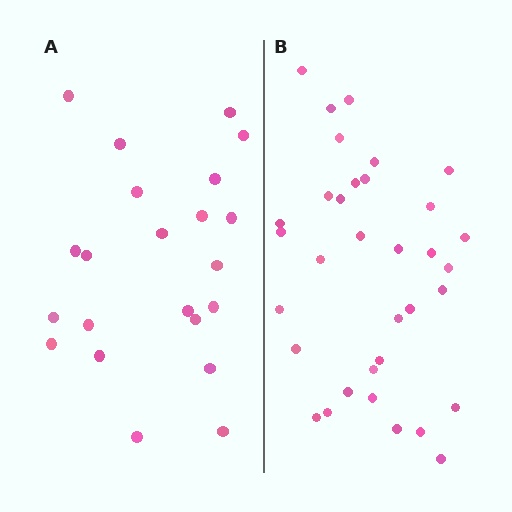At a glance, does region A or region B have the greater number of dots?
Region B (the right region) has more dots.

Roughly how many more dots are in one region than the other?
Region B has roughly 12 or so more dots than region A.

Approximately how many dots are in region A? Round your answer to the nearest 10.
About 20 dots. (The exact count is 22, which rounds to 20.)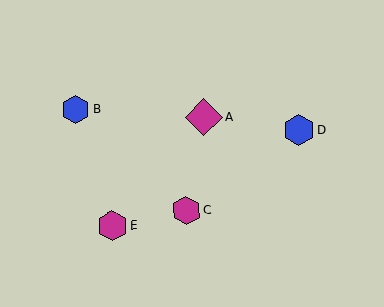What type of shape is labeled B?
Shape B is a blue hexagon.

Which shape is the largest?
The magenta diamond (labeled A) is the largest.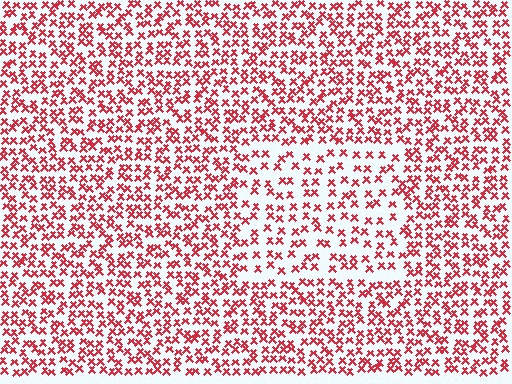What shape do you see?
I see a rectangle.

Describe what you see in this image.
The image contains small red elements arranged at two different densities. A rectangle-shaped region is visible where the elements are less densely packed than the surrounding area.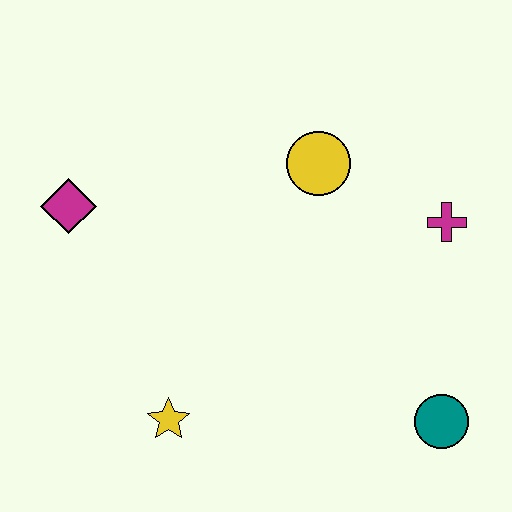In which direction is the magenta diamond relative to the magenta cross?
The magenta diamond is to the left of the magenta cross.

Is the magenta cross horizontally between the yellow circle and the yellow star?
No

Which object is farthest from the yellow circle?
The yellow star is farthest from the yellow circle.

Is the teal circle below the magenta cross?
Yes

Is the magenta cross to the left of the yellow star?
No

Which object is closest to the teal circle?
The magenta cross is closest to the teal circle.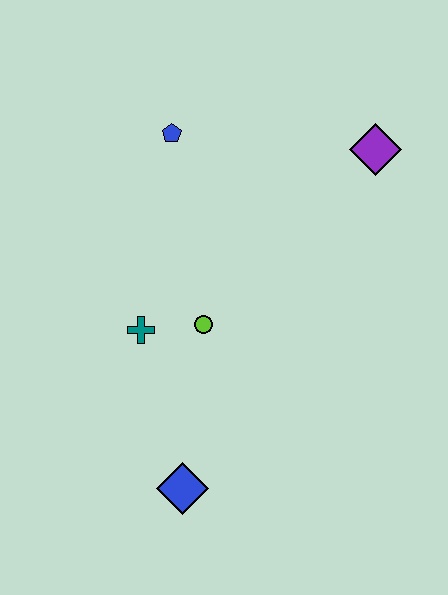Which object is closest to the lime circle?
The teal cross is closest to the lime circle.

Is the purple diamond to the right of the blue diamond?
Yes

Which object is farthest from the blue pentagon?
The blue diamond is farthest from the blue pentagon.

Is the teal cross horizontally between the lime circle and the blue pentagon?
No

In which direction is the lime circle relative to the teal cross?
The lime circle is to the right of the teal cross.